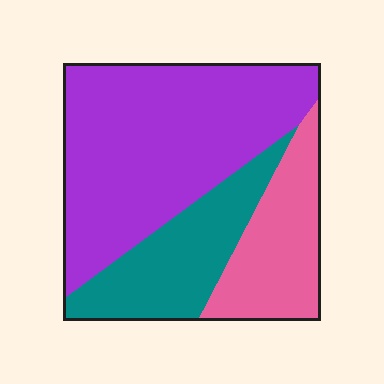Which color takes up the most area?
Purple, at roughly 55%.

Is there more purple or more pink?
Purple.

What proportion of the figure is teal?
Teal covers 24% of the figure.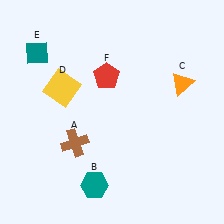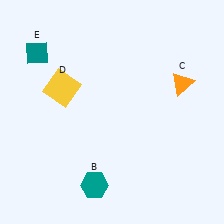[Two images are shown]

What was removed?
The brown cross (A), the red pentagon (F) were removed in Image 2.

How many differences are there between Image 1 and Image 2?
There are 2 differences between the two images.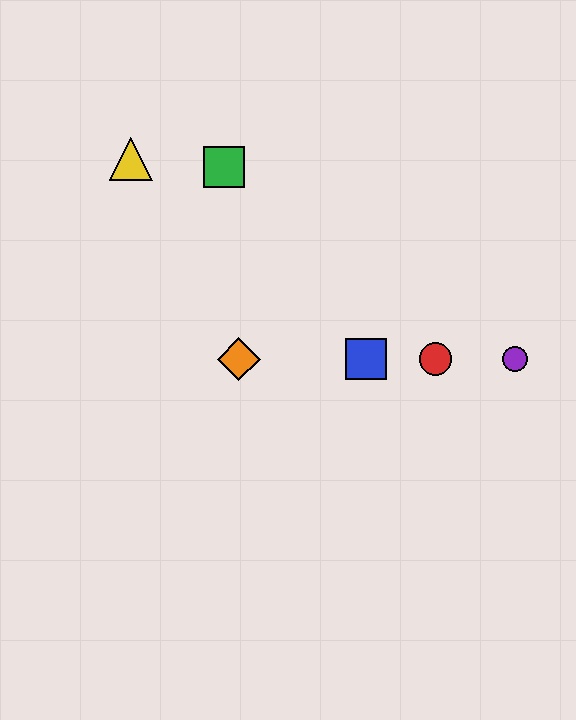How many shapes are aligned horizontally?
4 shapes (the red circle, the blue square, the purple circle, the orange diamond) are aligned horizontally.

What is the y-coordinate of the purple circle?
The purple circle is at y≈359.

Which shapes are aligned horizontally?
The red circle, the blue square, the purple circle, the orange diamond are aligned horizontally.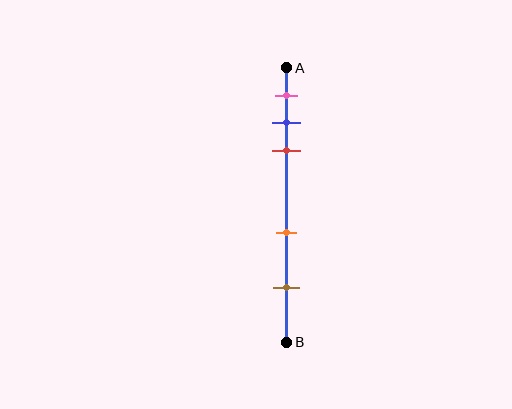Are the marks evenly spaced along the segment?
No, the marks are not evenly spaced.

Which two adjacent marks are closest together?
The blue and red marks are the closest adjacent pair.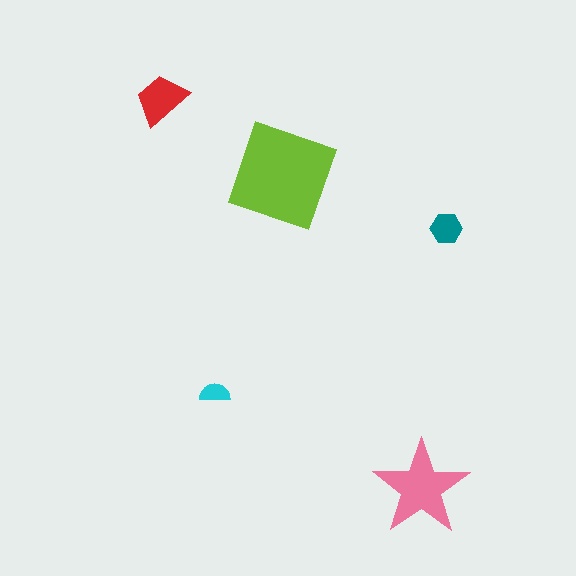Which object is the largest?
The lime square.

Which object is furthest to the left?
The red trapezoid is leftmost.